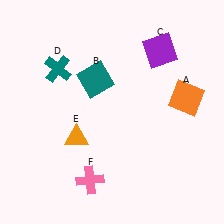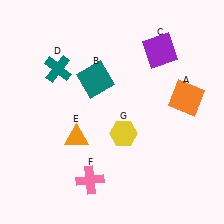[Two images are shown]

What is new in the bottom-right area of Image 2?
A yellow hexagon (G) was added in the bottom-right area of Image 2.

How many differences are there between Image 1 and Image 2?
There is 1 difference between the two images.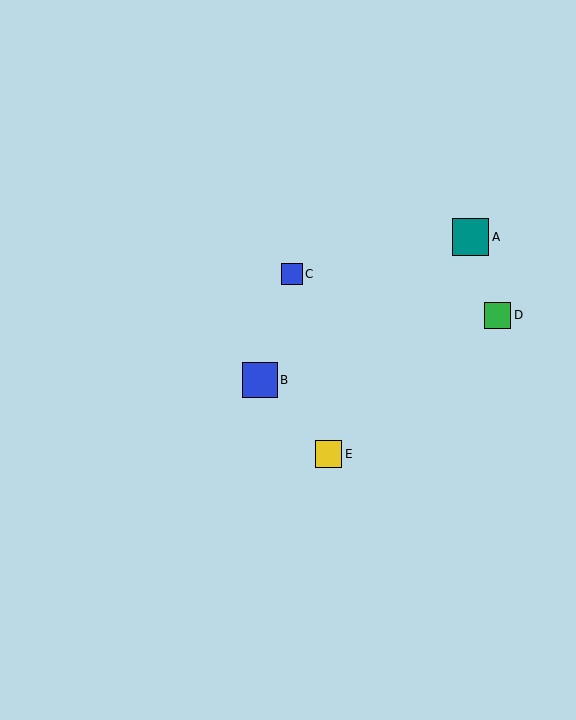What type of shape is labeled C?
Shape C is a blue square.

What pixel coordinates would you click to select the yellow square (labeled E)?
Click at (329, 454) to select the yellow square E.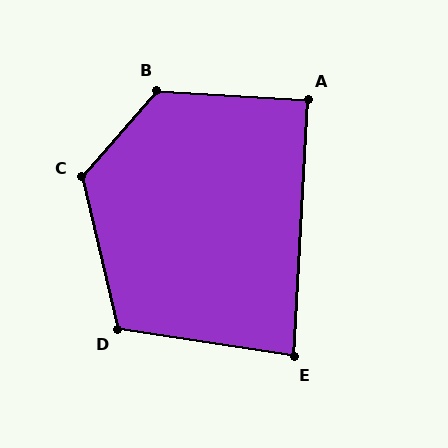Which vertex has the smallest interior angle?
E, at approximately 84 degrees.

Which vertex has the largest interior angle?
B, at approximately 127 degrees.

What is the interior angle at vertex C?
Approximately 126 degrees (obtuse).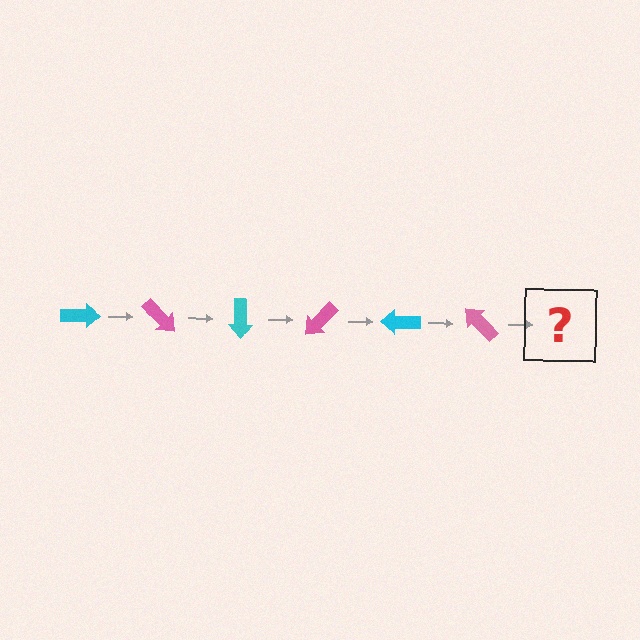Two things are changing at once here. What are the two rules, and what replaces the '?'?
The two rules are that it rotates 45 degrees each step and the color cycles through cyan and pink. The '?' should be a cyan arrow, rotated 270 degrees from the start.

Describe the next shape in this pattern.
It should be a cyan arrow, rotated 270 degrees from the start.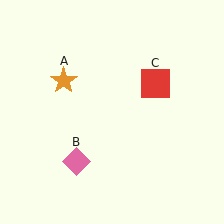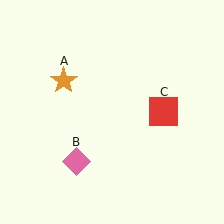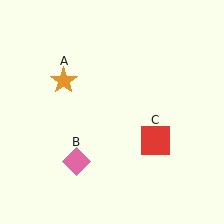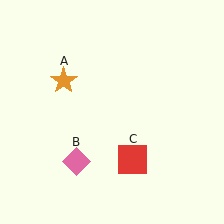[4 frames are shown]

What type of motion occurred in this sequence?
The red square (object C) rotated clockwise around the center of the scene.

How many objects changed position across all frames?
1 object changed position: red square (object C).